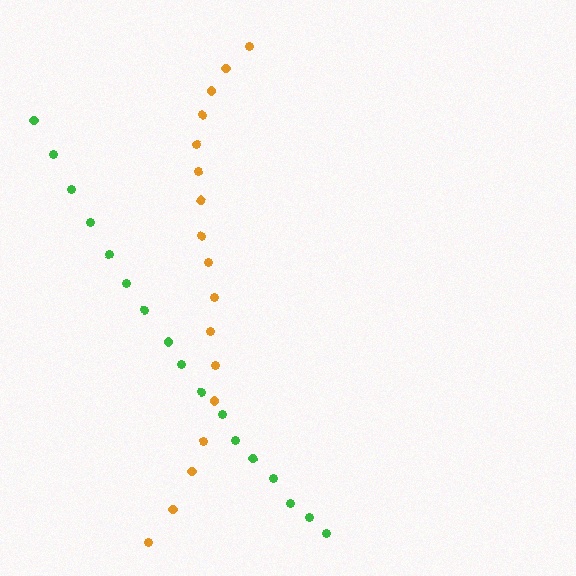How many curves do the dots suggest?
There are 2 distinct paths.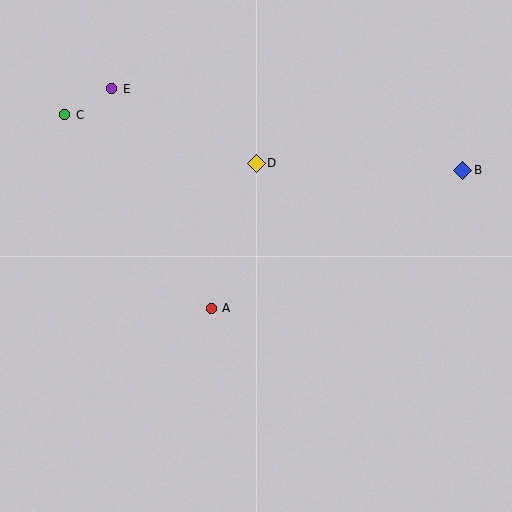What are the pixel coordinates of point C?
Point C is at (65, 115).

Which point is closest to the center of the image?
Point A at (211, 308) is closest to the center.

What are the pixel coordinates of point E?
Point E is at (112, 89).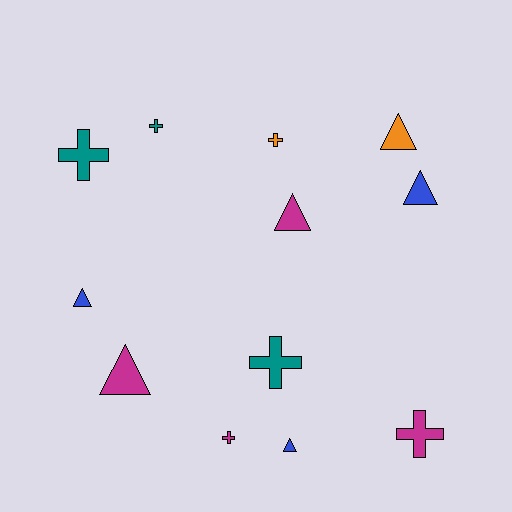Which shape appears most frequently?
Triangle, with 6 objects.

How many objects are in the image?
There are 12 objects.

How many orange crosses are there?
There is 1 orange cross.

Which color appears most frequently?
Magenta, with 4 objects.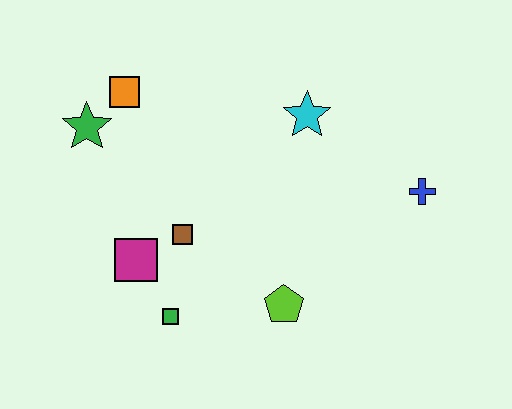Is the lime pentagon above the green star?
No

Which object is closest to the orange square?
The green star is closest to the orange square.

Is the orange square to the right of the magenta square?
No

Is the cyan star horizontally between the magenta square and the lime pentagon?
No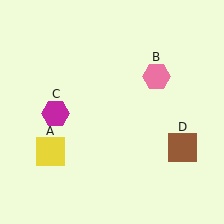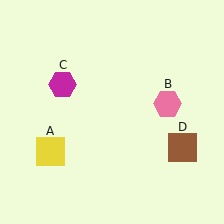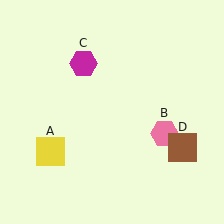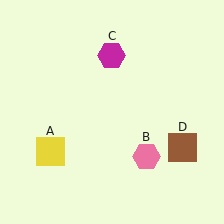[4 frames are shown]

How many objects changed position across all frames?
2 objects changed position: pink hexagon (object B), magenta hexagon (object C).